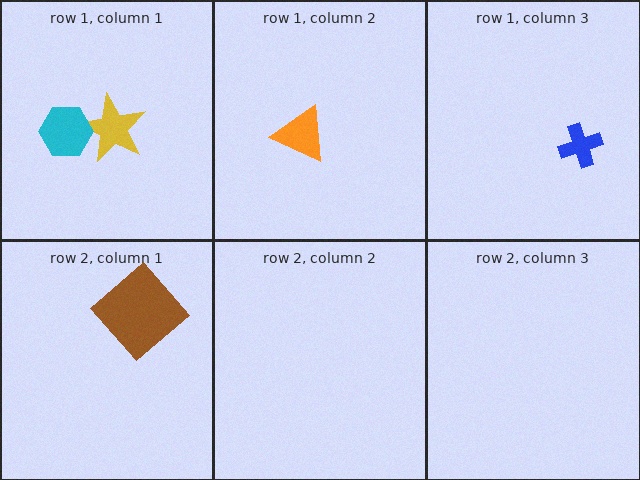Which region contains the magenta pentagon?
The row 2, column 1 region.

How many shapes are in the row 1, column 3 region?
1.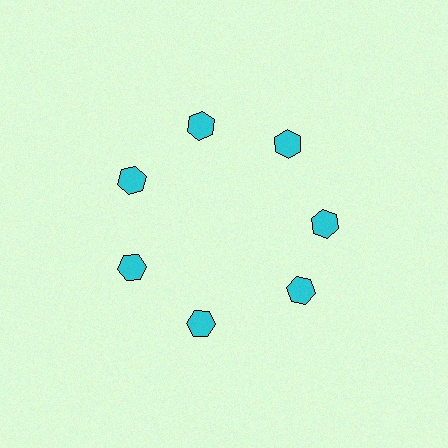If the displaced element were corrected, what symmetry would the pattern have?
It would have 7-fold rotational symmetry — the pattern would map onto itself every 51 degrees.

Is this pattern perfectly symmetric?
No. The 7 cyan hexagons are arranged in a ring, but one element near the 5 o'clock position is rotated out of alignment along the ring, breaking the 7-fold rotational symmetry.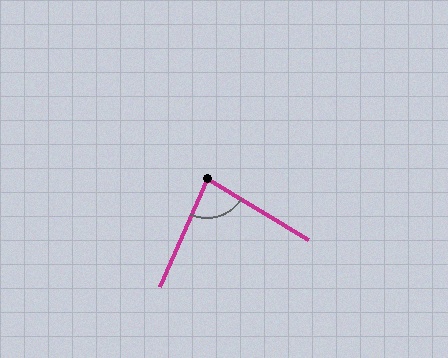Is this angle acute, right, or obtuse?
It is acute.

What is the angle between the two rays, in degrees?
Approximately 83 degrees.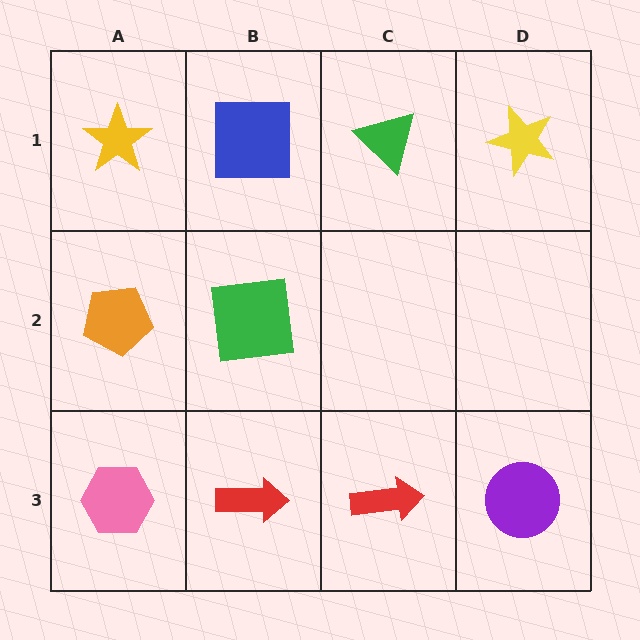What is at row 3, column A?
A pink hexagon.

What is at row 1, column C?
A green triangle.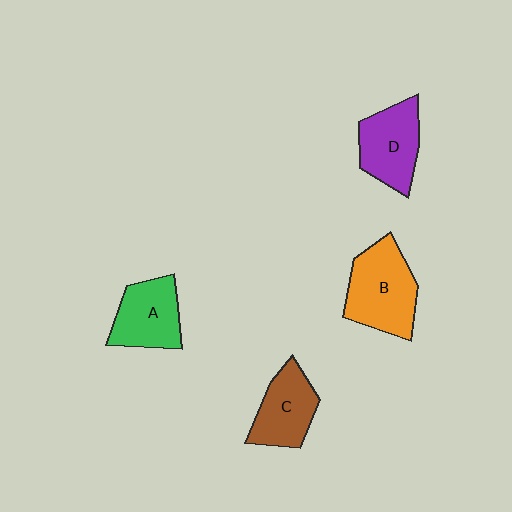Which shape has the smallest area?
Shape C (brown).